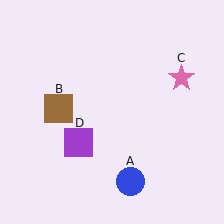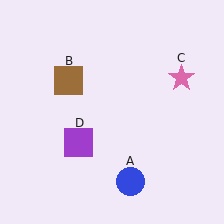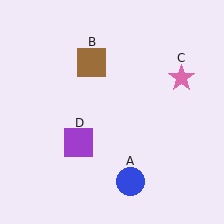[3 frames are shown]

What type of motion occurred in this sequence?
The brown square (object B) rotated clockwise around the center of the scene.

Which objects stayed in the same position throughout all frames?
Blue circle (object A) and pink star (object C) and purple square (object D) remained stationary.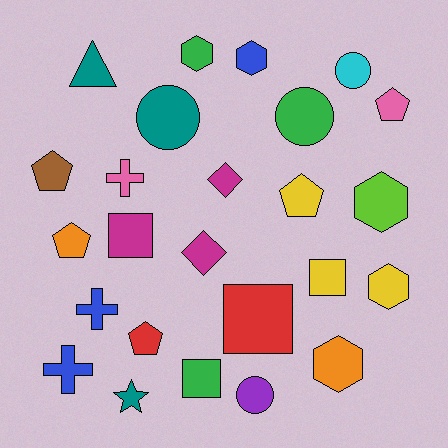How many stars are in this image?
There is 1 star.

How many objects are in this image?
There are 25 objects.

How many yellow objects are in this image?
There are 3 yellow objects.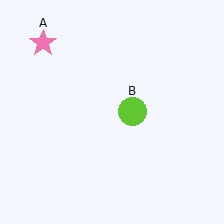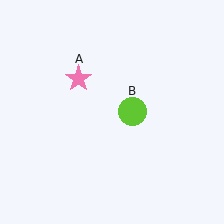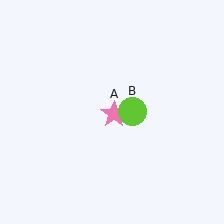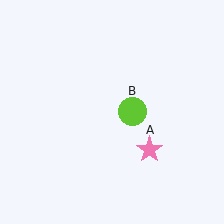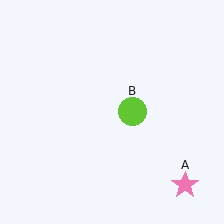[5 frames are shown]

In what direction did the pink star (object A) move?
The pink star (object A) moved down and to the right.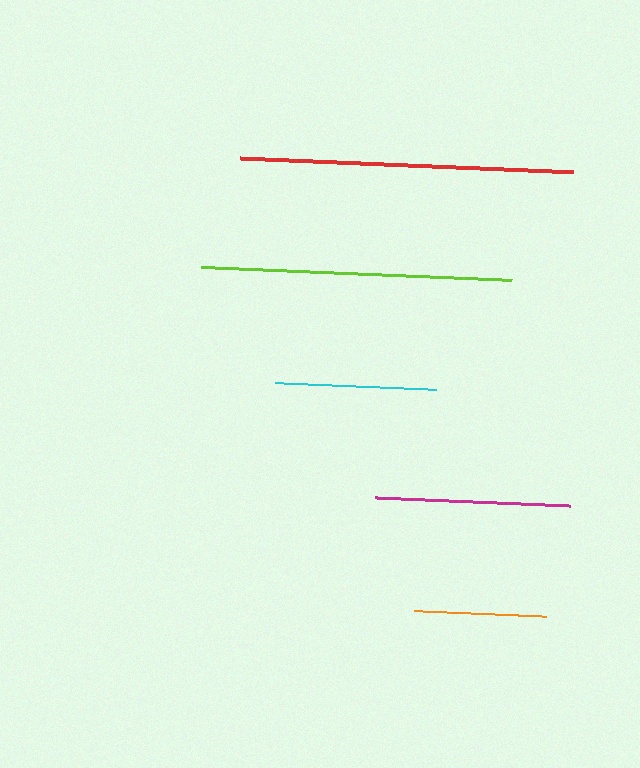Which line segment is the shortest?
The orange line is the shortest at approximately 133 pixels.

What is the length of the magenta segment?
The magenta segment is approximately 195 pixels long.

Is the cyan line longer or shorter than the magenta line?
The magenta line is longer than the cyan line.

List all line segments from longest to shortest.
From longest to shortest: red, lime, magenta, cyan, orange.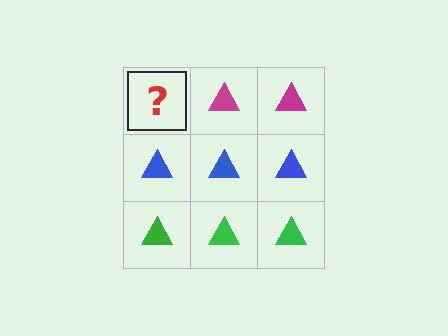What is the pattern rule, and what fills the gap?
The rule is that each row has a consistent color. The gap should be filled with a magenta triangle.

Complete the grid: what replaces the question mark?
The question mark should be replaced with a magenta triangle.